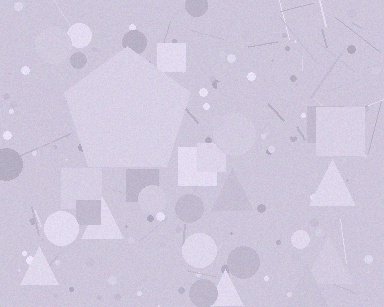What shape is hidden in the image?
A pentagon is hidden in the image.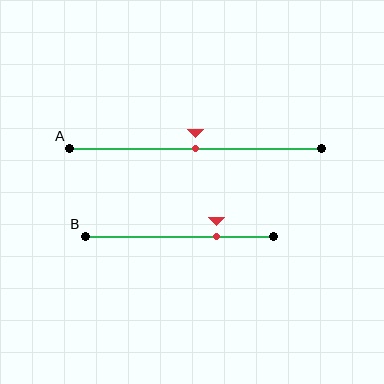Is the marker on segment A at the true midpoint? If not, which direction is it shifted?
Yes, the marker on segment A is at the true midpoint.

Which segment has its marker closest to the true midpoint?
Segment A has its marker closest to the true midpoint.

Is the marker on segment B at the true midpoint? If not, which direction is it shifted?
No, the marker on segment B is shifted to the right by about 20% of the segment length.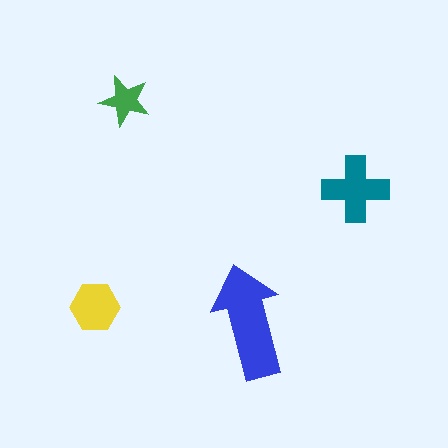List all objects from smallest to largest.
The green star, the yellow hexagon, the teal cross, the blue arrow.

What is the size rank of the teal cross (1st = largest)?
2nd.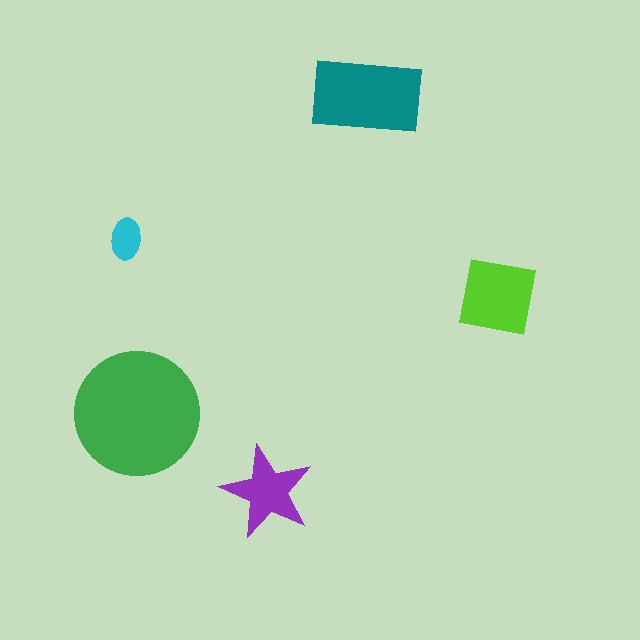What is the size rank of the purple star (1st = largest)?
4th.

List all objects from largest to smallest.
The green circle, the teal rectangle, the lime square, the purple star, the cyan ellipse.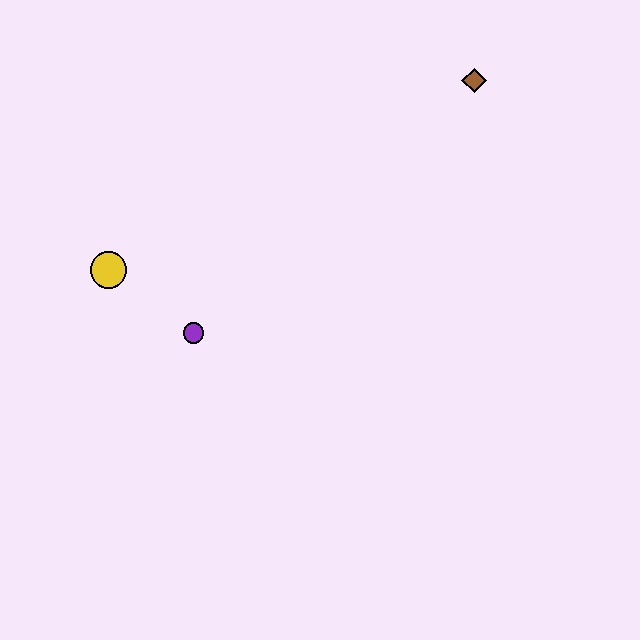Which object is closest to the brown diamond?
The purple circle is closest to the brown diamond.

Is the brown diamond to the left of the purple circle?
No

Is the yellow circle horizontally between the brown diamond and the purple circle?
No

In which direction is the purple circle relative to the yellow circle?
The purple circle is to the right of the yellow circle.